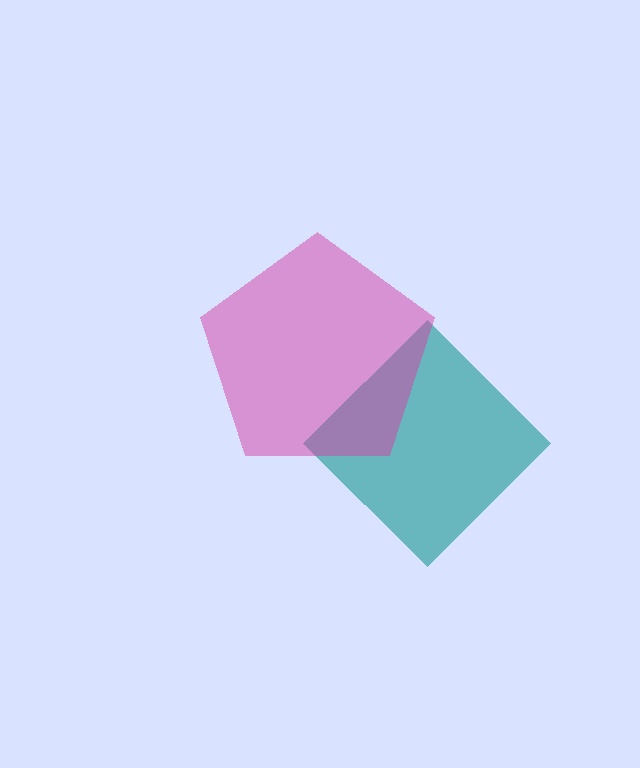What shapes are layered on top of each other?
The layered shapes are: a teal diamond, a magenta pentagon.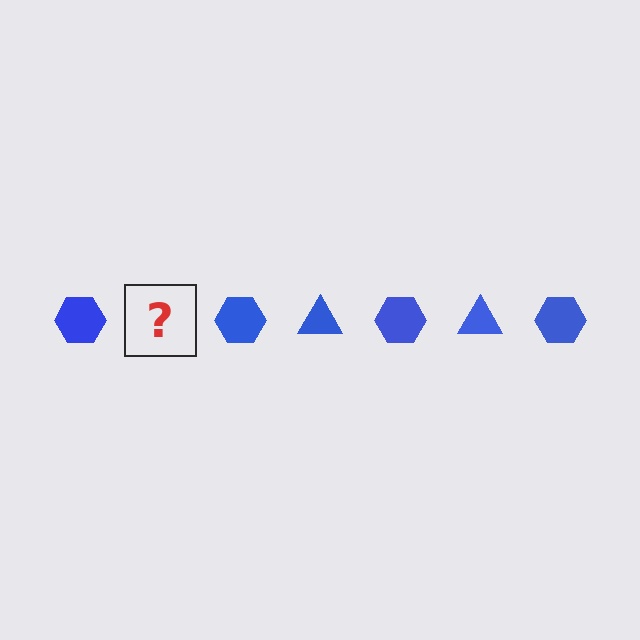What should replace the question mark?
The question mark should be replaced with a blue triangle.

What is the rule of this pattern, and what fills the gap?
The rule is that the pattern cycles through hexagon, triangle shapes in blue. The gap should be filled with a blue triangle.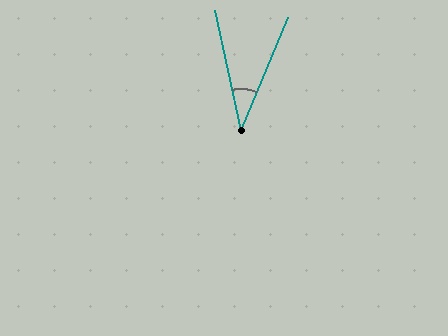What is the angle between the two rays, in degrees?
Approximately 35 degrees.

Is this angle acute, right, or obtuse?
It is acute.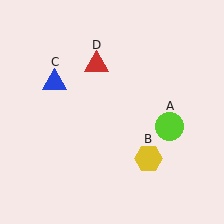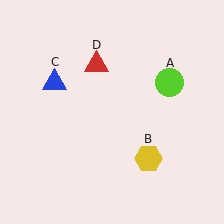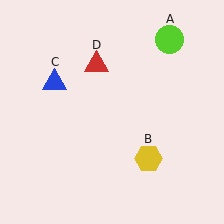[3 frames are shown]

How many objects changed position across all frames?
1 object changed position: lime circle (object A).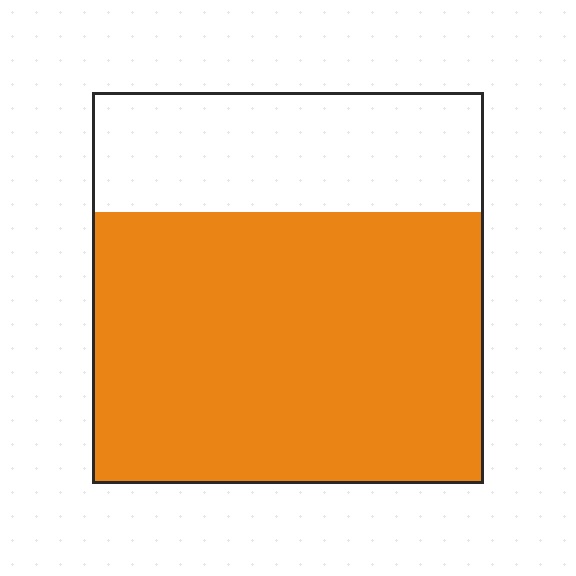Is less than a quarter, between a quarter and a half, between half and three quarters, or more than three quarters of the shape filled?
Between half and three quarters.